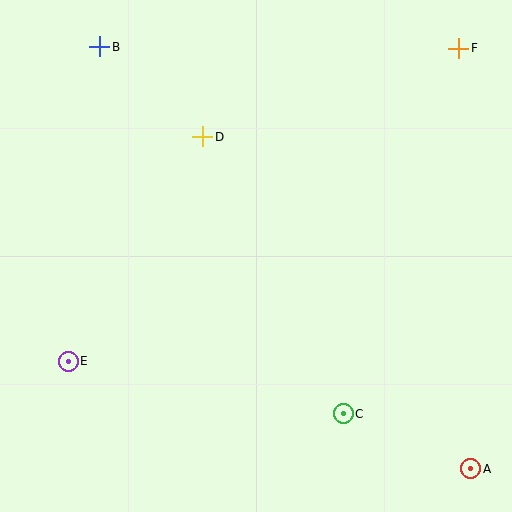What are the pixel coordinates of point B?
Point B is at (100, 47).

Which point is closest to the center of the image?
Point D at (203, 137) is closest to the center.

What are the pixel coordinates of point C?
Point C is at (343, 414).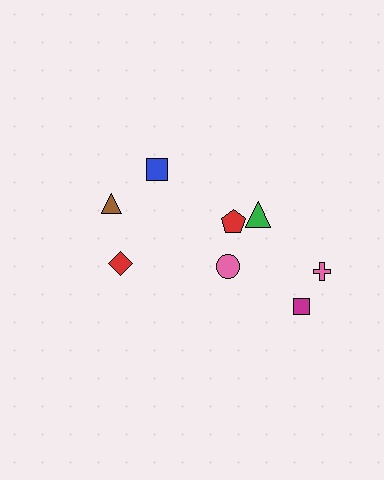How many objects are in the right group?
There are 5 objects.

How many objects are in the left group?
There are 3 objects.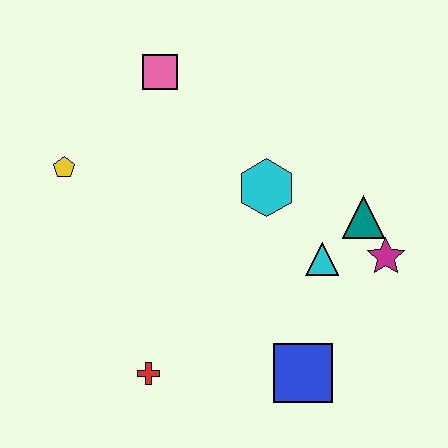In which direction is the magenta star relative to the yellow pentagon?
The magenta star is to the right of the yellow pentagon.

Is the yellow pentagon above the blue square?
Yes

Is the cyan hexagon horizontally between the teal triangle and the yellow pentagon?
Yes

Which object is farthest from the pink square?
The blue square is farthest from the pink square.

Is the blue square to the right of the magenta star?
No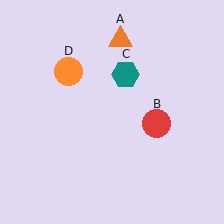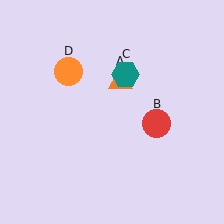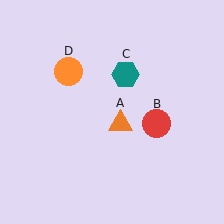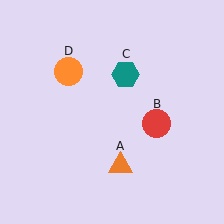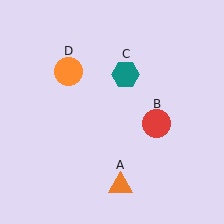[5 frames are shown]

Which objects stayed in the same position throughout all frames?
Red circle (object B) and teal hexagon (object C) and orange circle (object D) remained stationary.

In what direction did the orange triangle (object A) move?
The orange triangle (object A) moved down.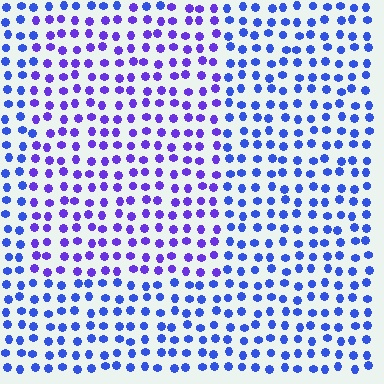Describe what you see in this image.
The image is filled with small blue elements in a uniform arrangement. A rectangle-shaped region is visible where the elements are tinted to a slightly different hue, forming a subtle color boundary.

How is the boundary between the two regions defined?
The boundary is defined purely by a slight shift in hue (about 31 degrees). Spacing, size, and orientation are identical on both sides.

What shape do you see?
I see a rectangle.